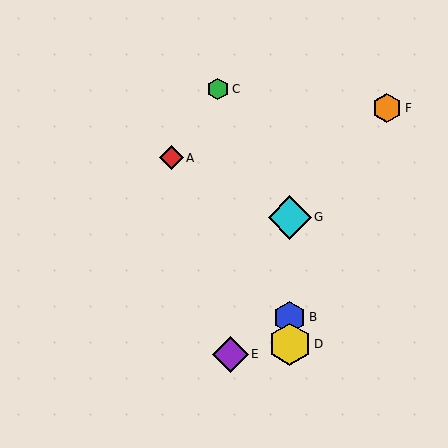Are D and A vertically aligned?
No, D is at x≈290 and A is at x≈171.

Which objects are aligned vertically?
Objects B, D, G are aligned vertically.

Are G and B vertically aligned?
Yes, both are at x≈290.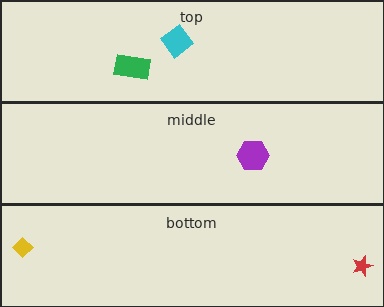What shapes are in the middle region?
The purple hexagon.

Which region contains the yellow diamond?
The bottom region.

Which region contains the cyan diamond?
The top region.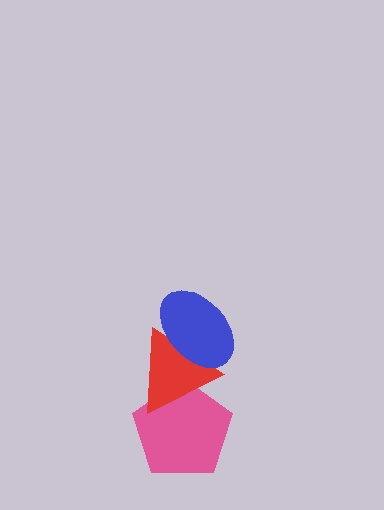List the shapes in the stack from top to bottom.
From top to bottom: the blue ellipse, the red triangle, the pink pentagon.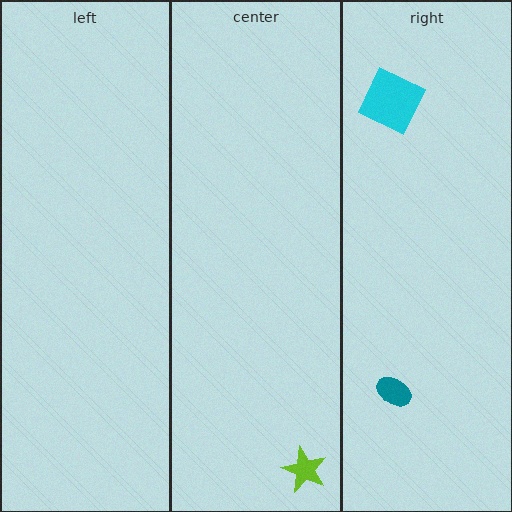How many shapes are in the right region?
2.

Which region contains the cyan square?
The right region.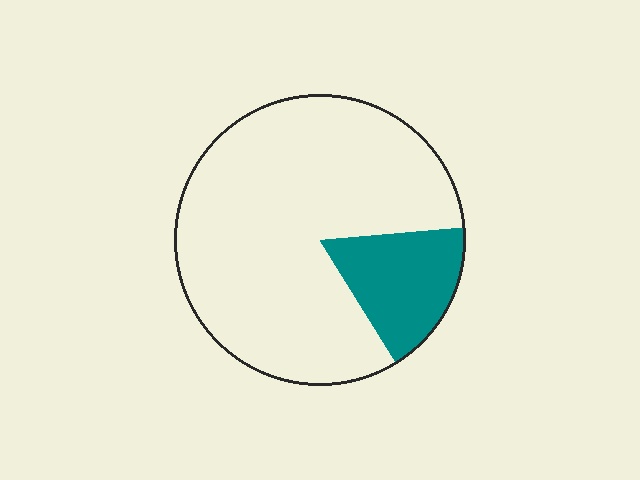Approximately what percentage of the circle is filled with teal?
Approximately 20%.